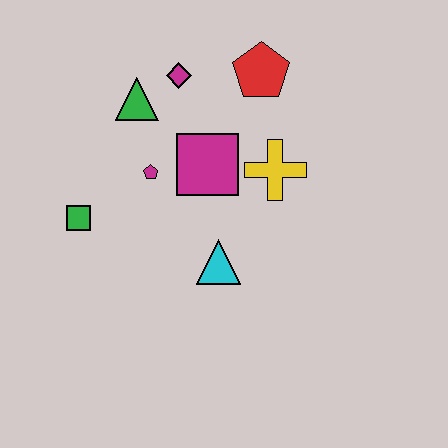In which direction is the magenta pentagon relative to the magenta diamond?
The magenta pentagon is below the magenta diamond.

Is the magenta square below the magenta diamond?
Yes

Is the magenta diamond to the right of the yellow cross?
No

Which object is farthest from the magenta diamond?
The cyan triangle is farthest from the magenta diamond.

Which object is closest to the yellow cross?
The magenta square is closest to the yellow cross.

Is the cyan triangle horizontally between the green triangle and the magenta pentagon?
No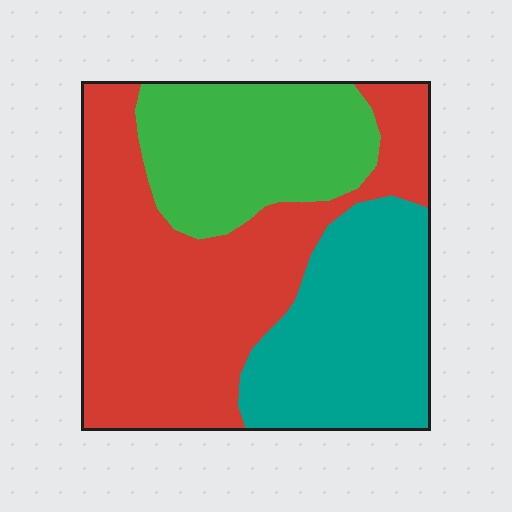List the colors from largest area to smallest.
From largest to smallest: red, teal, green.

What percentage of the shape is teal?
Teal takes up about one quarter (1/4) of the shape.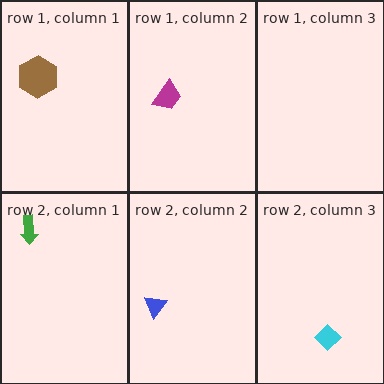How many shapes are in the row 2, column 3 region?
1.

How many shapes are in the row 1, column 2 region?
1.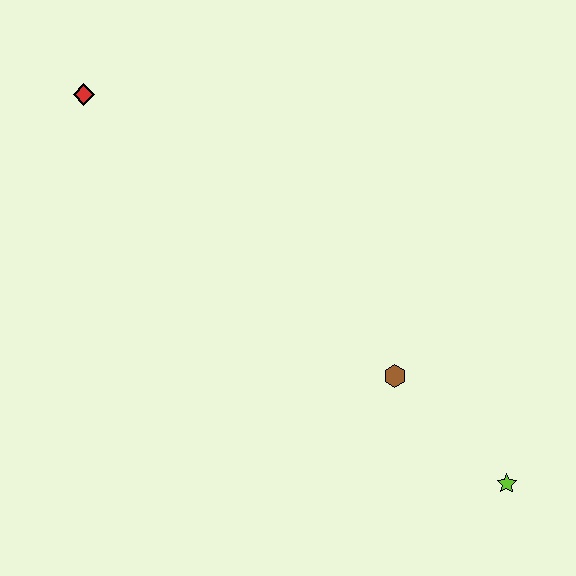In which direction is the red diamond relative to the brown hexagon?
The red diamond is to the left of the brown hexagon.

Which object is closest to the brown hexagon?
The lime star is closest to the brown hexagon.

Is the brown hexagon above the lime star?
Yes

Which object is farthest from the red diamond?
The lime star is farthest from the red diamond.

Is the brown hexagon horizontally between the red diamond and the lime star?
Yes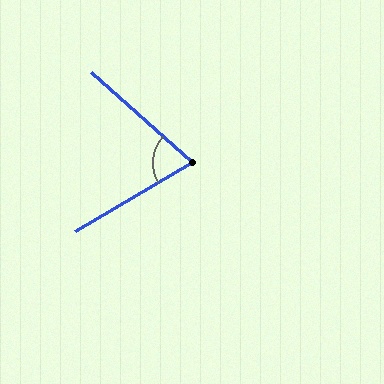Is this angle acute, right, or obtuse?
It is acute.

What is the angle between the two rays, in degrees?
Approximately 72 degrees.